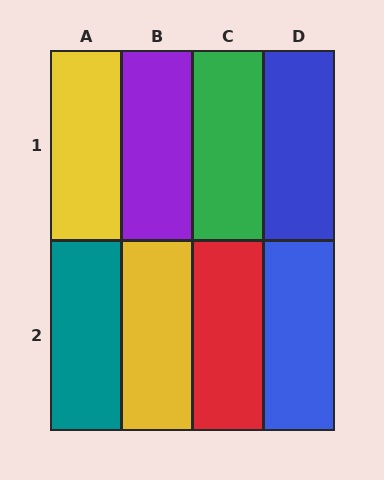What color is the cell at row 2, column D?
Blue.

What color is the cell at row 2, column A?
Teal.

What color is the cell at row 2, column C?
Red.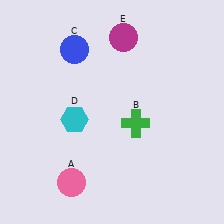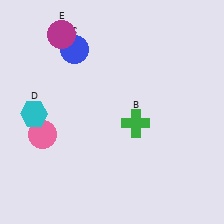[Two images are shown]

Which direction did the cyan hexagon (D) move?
The cyan hexagon (D) moved left.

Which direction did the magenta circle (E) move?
The magenta circle (E) moved left.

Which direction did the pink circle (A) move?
The pink circle (A) moved up.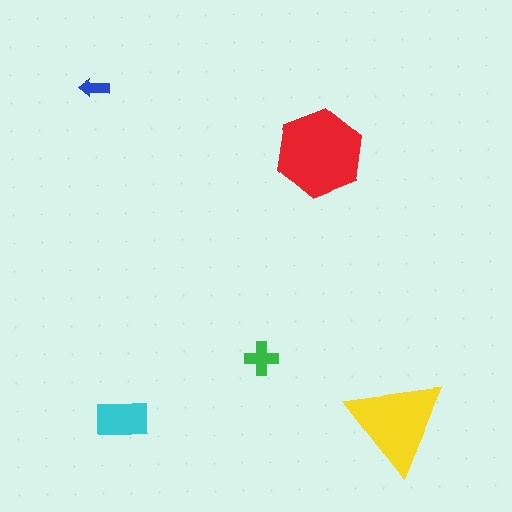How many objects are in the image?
There are 5 objects in the image.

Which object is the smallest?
The blue arrow.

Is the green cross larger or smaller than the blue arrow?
Larger.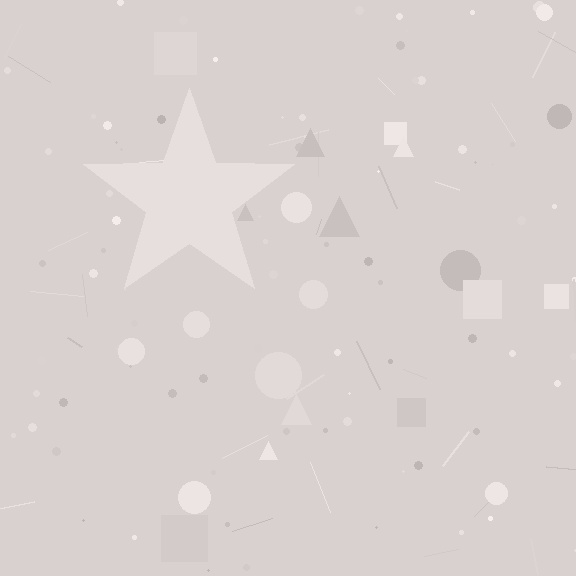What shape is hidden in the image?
A star is hidden in the image.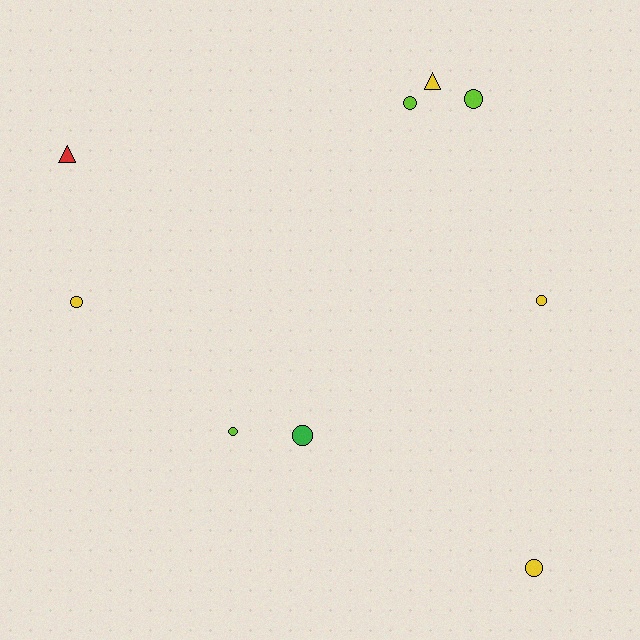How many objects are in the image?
There are 9 objects.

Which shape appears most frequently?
Circle, with 7 objects.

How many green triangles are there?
There are no green triangles.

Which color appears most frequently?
Yellow, with 4 objects.